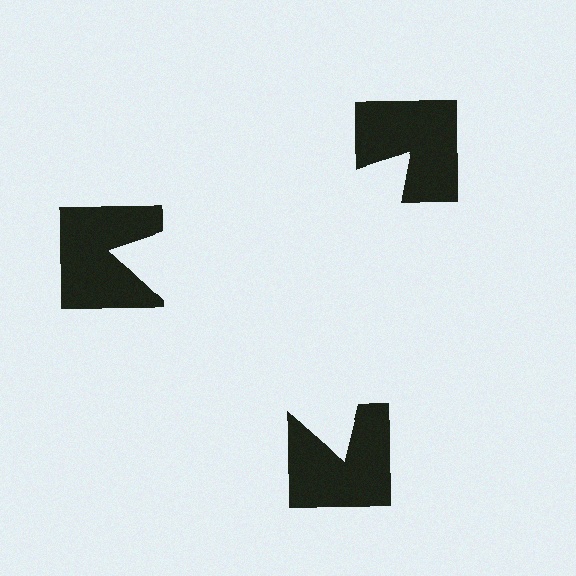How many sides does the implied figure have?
3 sides.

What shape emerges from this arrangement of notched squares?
An illusory triangle — its edges are inferred from the aligned wedge cuts in the notched squares, not physically drawn.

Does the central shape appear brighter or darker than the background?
It typically appears slightly brighter than the background, even though no actual brightness change is drawn.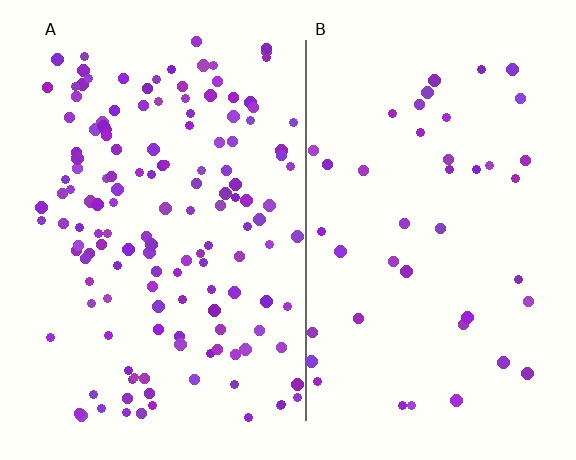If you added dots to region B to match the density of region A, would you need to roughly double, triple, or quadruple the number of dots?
Approximately triple.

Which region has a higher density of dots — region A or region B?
A (the left).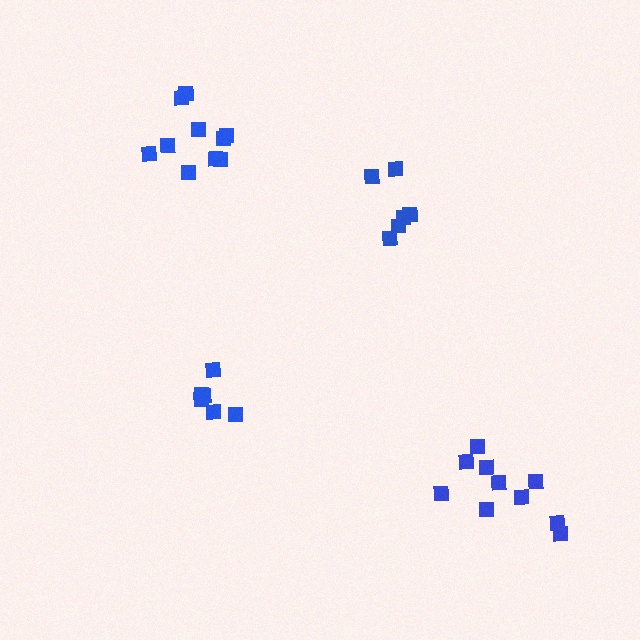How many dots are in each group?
Group 1: 6 dots, Group 2: 7 dots, Group 3: 10 dots, Group 4: 10 dots (33 total).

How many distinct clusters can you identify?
There are 4 distinct clusters.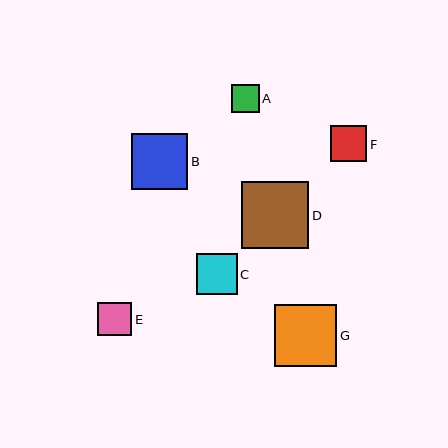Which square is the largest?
Square D is the largest with a size of approximately 67 pixels.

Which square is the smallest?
Square A is the smallest with a size of approximately 28 pixels.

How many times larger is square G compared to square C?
Square G is approximately 1.5 times the size of square C.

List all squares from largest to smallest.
From largest to smallest: D, G, B, C, F, E, A.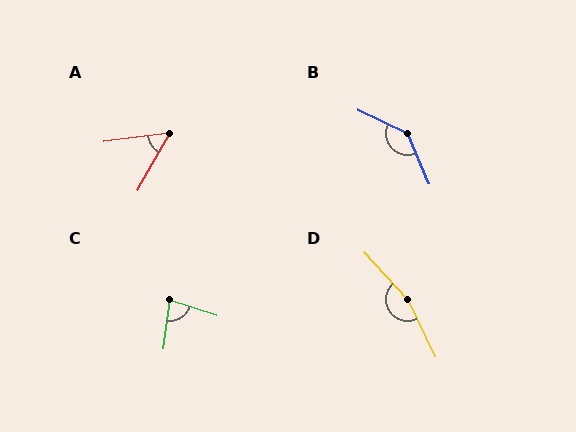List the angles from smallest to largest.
A (53°), C (79°), B (139°), D (163°).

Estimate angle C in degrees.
Approximately 79 degrees.